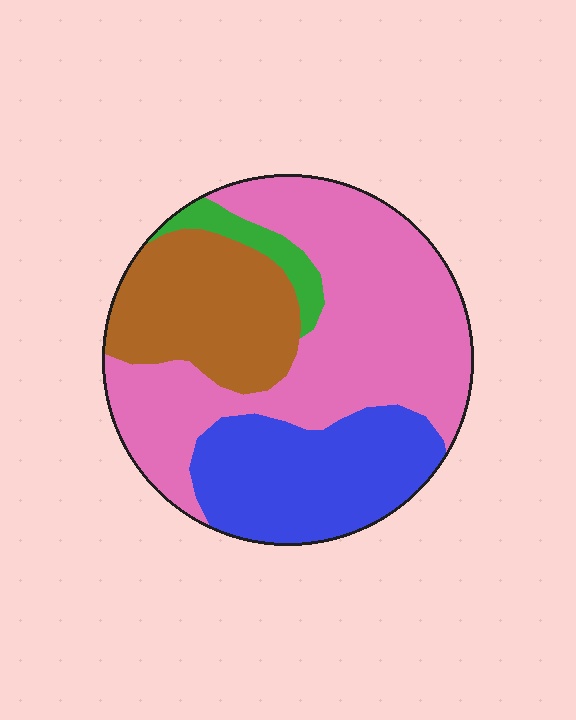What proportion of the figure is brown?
Brown takes up about one fifth (1/5) of the figure.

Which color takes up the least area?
Green, at roughly 5%.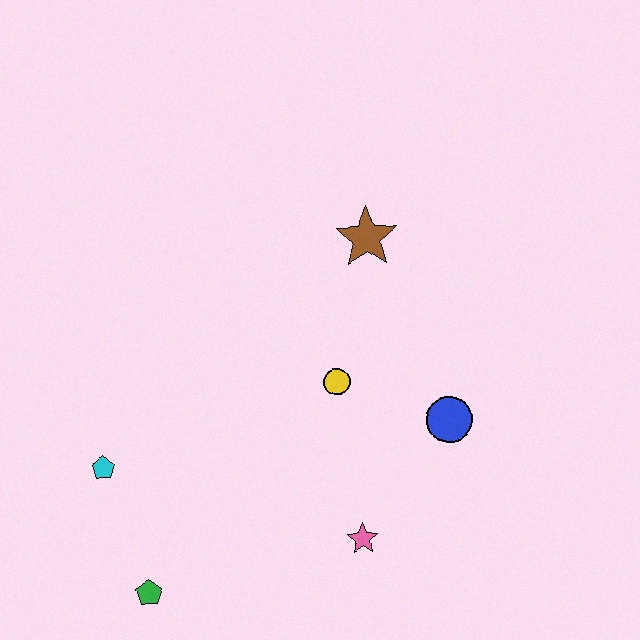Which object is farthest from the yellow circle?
The green pentagon is farthest from the yellow circle.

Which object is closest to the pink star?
The blue circle is closest to the pink star.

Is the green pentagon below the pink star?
Yes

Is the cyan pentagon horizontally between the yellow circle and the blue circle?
No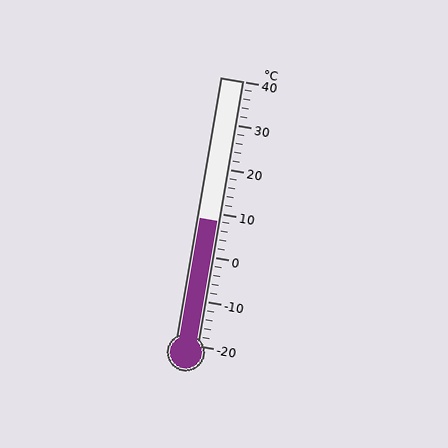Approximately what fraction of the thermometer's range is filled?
The thermometer is filled to approximately 45% of its range.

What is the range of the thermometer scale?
The thermometer scale ranges from -20°C to 40°C.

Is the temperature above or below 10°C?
The temperature is below 10°C.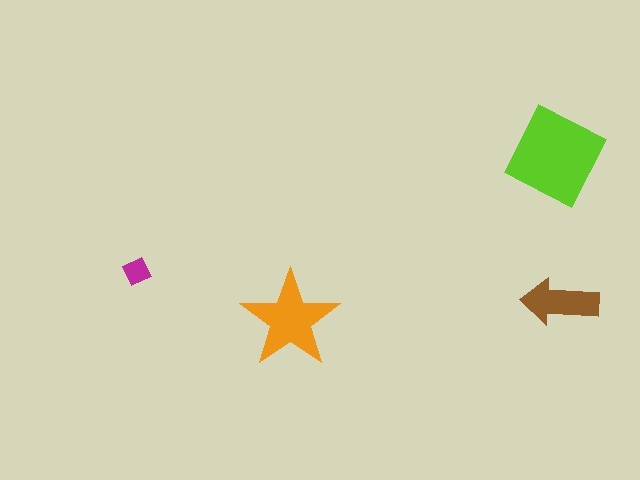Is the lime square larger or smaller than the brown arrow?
Larger.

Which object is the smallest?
The magenta diamond.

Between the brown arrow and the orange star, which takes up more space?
The orange star.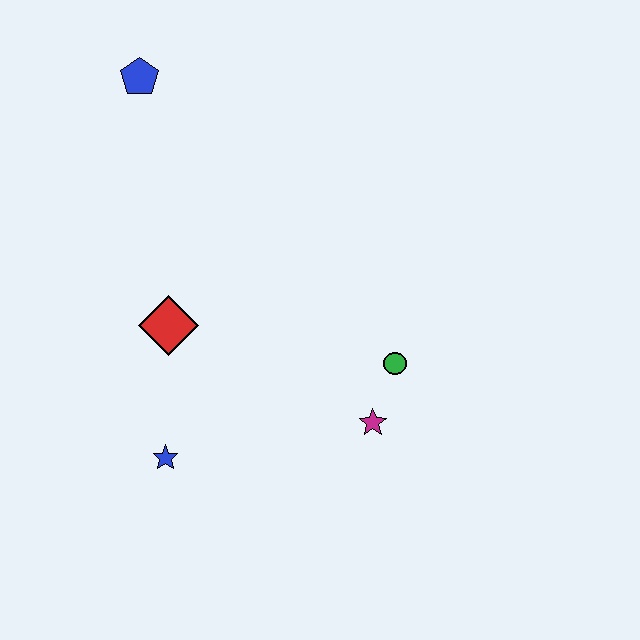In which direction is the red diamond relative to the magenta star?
The red diamond is to the left of the magenta star.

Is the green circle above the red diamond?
No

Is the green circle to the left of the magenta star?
No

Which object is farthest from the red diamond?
The blue pentagon is farthest from the red diamond.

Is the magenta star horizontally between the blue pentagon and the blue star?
No